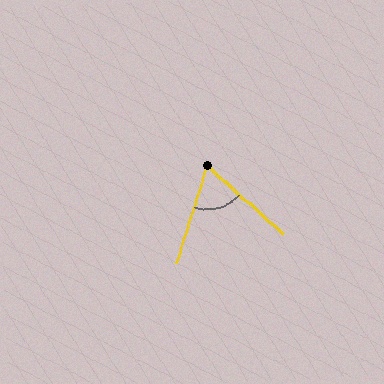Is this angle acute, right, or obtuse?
It is acute.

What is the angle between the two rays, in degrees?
Approximately 65 degrees.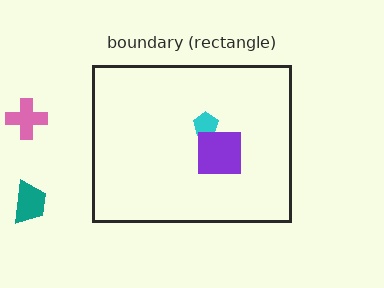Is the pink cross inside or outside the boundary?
Outside.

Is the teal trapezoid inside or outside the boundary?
Outside.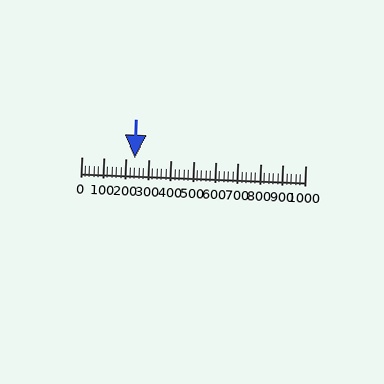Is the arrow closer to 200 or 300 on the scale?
The arrow is closer to 200.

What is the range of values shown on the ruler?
The ruler shows values from 0 to 1000.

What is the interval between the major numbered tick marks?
The major tick marks are spaced 100 units apart.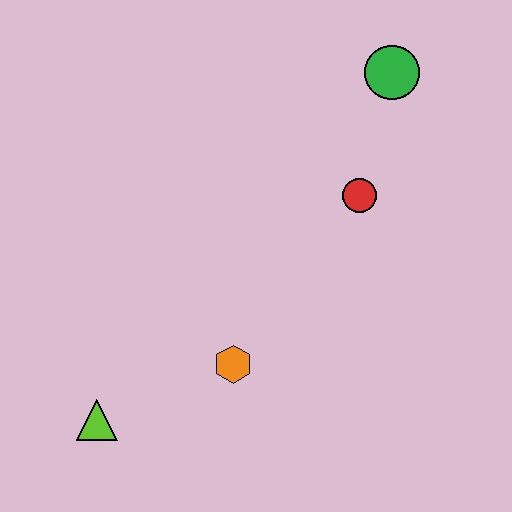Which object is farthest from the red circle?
The lime triangle is farthest from the red circle.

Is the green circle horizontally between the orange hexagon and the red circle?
No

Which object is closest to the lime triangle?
The orange hexagon is closest to the lime triangle.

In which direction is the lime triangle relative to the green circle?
The lime triangle is below the green circle.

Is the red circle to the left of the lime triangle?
No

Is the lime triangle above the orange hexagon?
No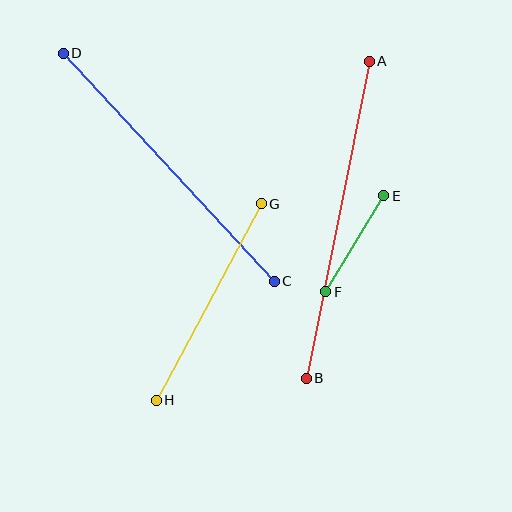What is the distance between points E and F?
The distance is approximately 112 pixels.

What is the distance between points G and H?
The distance is approximately 223 pixels.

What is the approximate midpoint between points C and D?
The midpoint is at approximately (169, 167) pixels.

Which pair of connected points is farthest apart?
Points A and B are farthest apart.